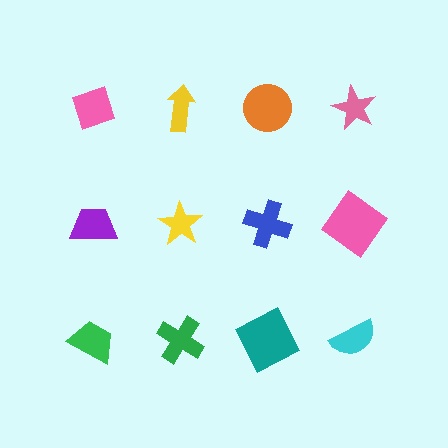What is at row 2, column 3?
A blue cross.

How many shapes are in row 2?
4 shapes.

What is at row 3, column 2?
A green cross.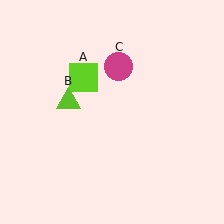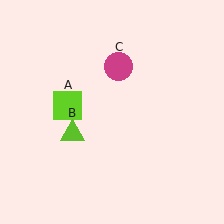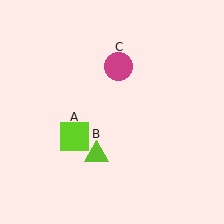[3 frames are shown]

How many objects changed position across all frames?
2 objects changed position: lime square (object A), lime triangle (object B).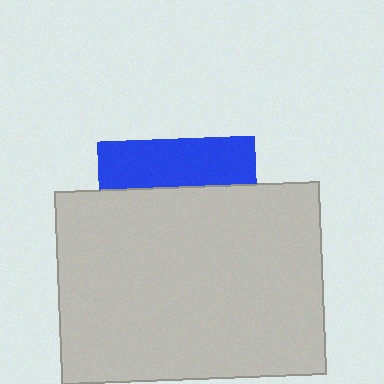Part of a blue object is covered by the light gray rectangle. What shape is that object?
It is a square.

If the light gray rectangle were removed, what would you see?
You would see the complete blue square.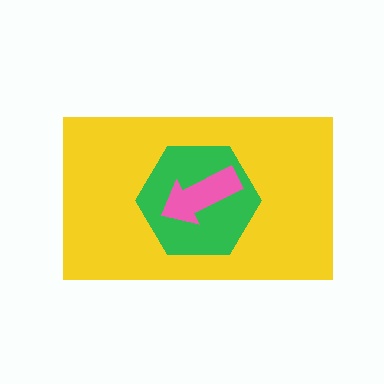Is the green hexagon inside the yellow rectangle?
Yes.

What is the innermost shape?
The pink arrow.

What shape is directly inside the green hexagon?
The pink arrow.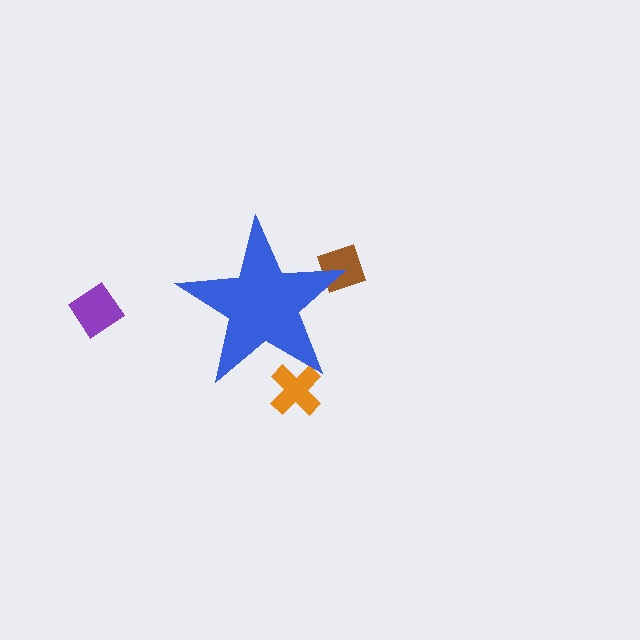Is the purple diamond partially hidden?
No, the purple diamond is fully visible.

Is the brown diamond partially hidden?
Yes, the brown diamond is partially hidden behind the blue star.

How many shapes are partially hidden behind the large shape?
2 shapes are partially hidden.